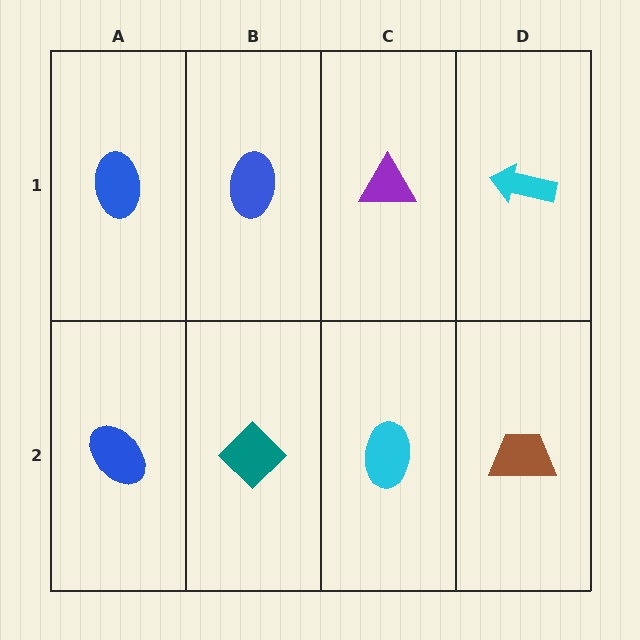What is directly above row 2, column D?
A cyan arrow.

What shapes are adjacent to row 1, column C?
A cyan ellipse (row 2, column C), a blue ellipse (row 1, column B), a cyan arrow (row 1, column D).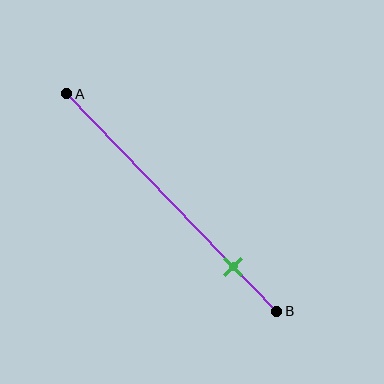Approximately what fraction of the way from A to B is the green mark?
The green mark is approximately 80% of the way from A to B.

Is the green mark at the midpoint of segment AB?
No, the mark is at about 80% from A, not at the 50% midpoint.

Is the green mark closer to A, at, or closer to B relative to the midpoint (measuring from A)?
The green mark is closer to point B than the midpoint of segment AB.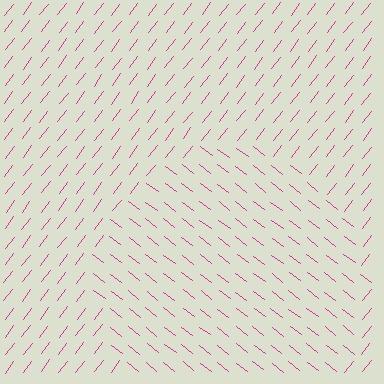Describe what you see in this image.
The image is filled with small magenta line segments. A circle region in the image has lines oriented differently from the surrounding lines, creating a visible texture boundary.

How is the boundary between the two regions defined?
The boundary is defined purely by a change in line orientation (approximately 89 degrees difference). All lines are the same color and thickness.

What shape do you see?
I see a circle.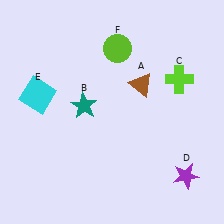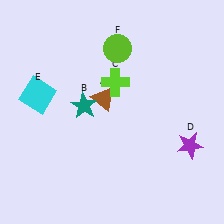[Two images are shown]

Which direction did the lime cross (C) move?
The lime cross (C) moved left.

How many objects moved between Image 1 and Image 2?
3 objects moved between the two images.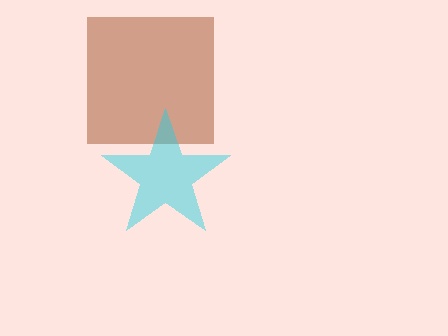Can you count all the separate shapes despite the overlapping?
Yes, there are 2 separate shapes.